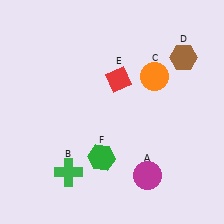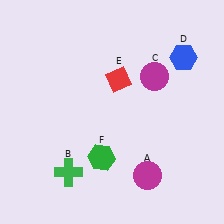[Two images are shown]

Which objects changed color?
C changed from orange to magenta. D changed from brown to blue.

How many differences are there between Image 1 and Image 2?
There are 2 differences between the two images.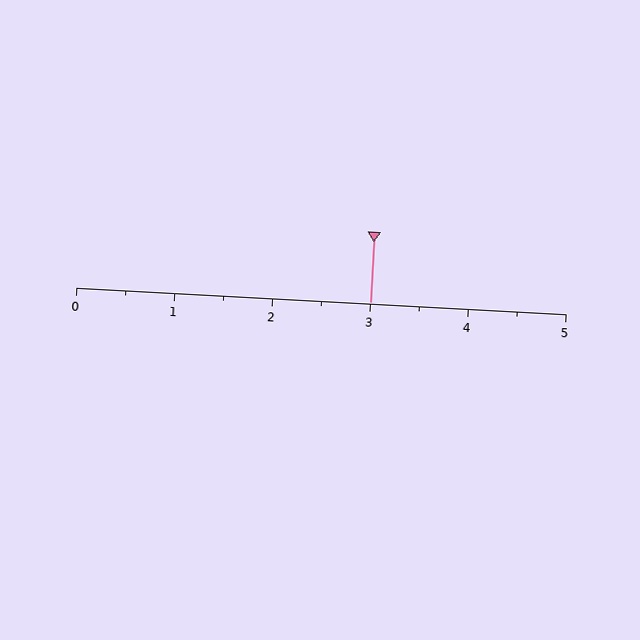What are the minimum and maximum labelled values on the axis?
The axis runs from 0 to 5.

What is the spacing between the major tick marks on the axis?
The major ticks are spaced 1 apart.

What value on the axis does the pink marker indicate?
The marker indicates approximately 3.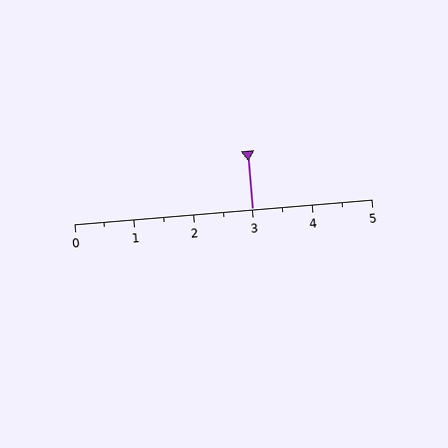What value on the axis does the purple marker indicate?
The marker indicates approximately 3.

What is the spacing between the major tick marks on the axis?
The major ticks are spaced 1 apart.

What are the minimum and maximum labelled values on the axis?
The axis runs from 0 to 5.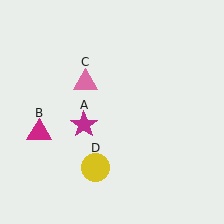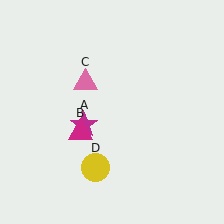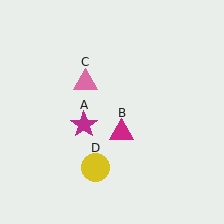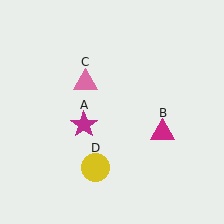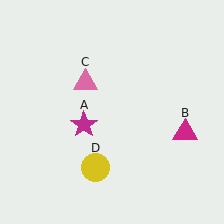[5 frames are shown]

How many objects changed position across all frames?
1 object changed position: magenta triangle (object B).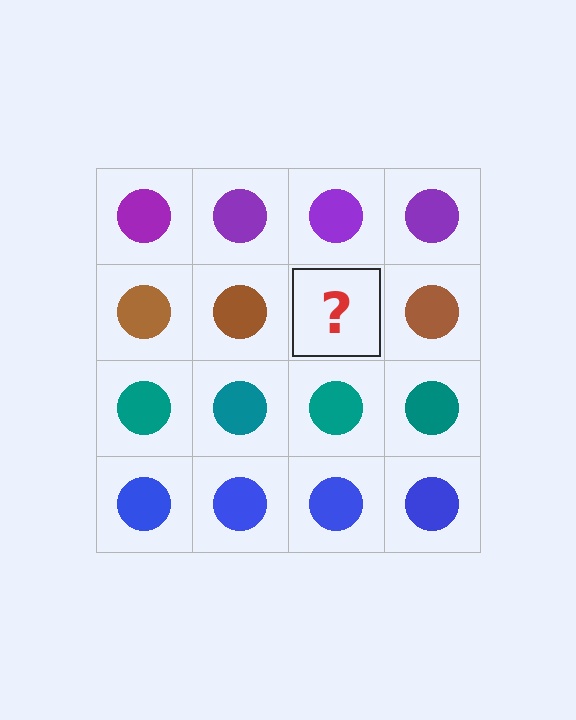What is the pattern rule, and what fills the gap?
The rule is that each row has a consistent color. The gap should be filled with a brown circle.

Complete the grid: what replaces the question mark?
The question mark should be replaced with a brown circle.